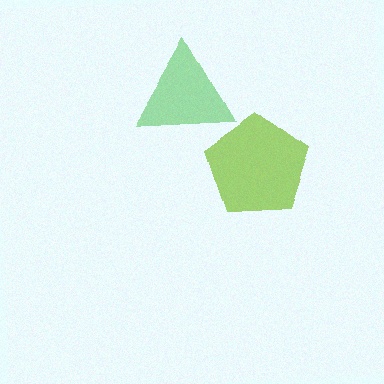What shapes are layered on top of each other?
The layered shapes are: a lime pentagon, a green triangle.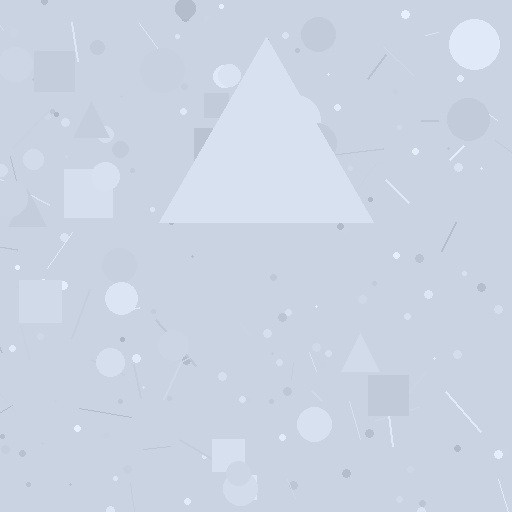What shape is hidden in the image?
A triangle is hidden in the image.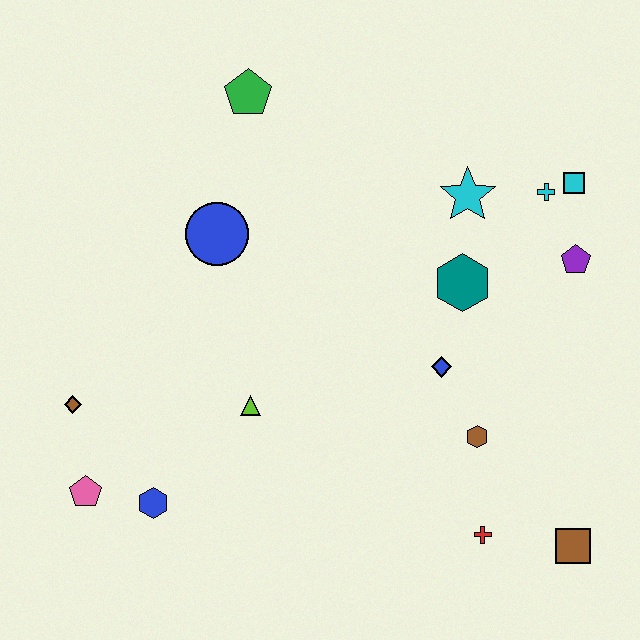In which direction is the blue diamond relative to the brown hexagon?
The blue diamond is above the brown hexagon.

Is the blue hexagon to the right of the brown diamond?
Yes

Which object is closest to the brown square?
The red cross is closest to the brown square.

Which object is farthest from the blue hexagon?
The cyan square is farthest from the blue hexagon.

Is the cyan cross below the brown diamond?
No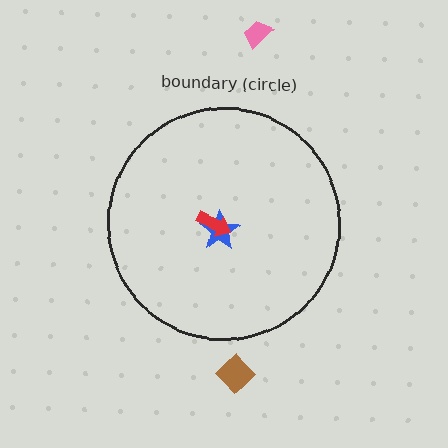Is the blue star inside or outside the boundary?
Inside.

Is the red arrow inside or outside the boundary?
Inside.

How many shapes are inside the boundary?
2 inside, 2 outside.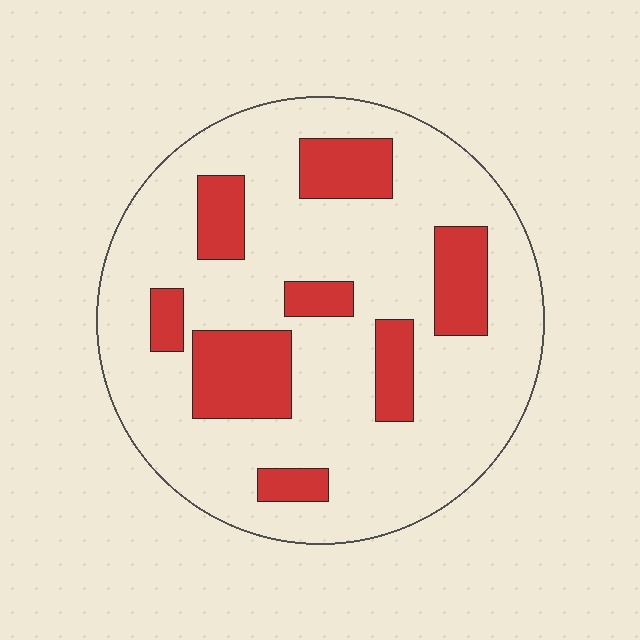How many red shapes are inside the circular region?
8.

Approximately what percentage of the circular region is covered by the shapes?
Approximately 25%.